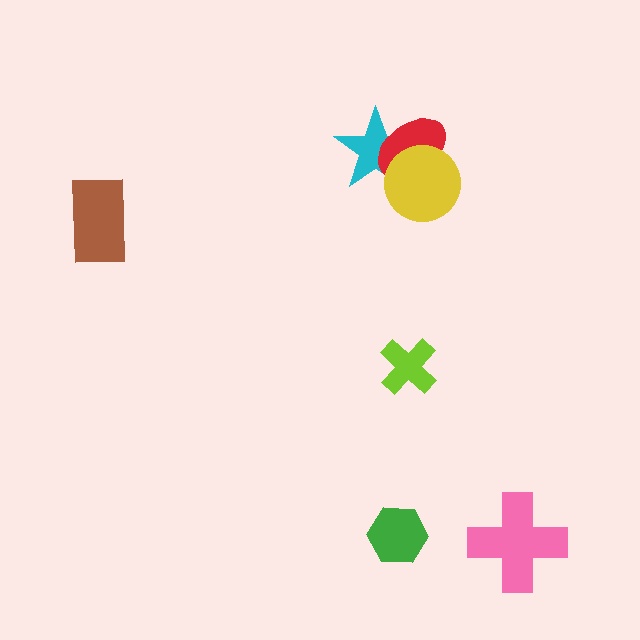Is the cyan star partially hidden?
Yes, it is partially covered by another shape.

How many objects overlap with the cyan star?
2 objects overlap with the cyan star.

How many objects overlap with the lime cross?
0 objects overlap with the lime cross.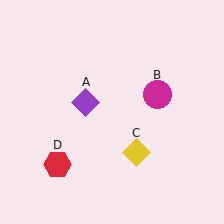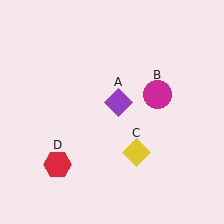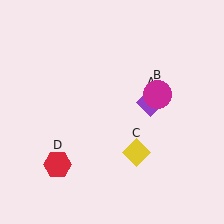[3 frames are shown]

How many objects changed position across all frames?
1 object changed position: purple diamond (object A).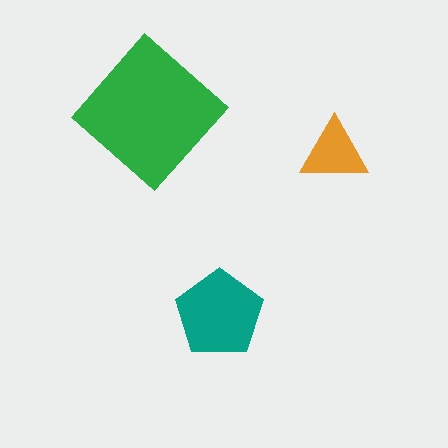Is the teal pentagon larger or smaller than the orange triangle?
Larger.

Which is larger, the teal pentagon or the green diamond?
The green diamond.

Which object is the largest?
The green diamond.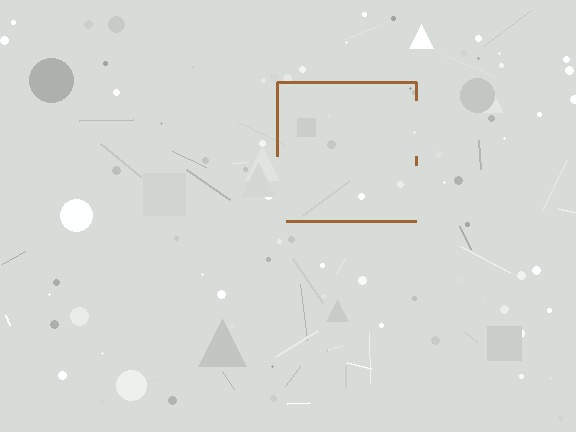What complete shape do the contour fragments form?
The contour fragments form a square.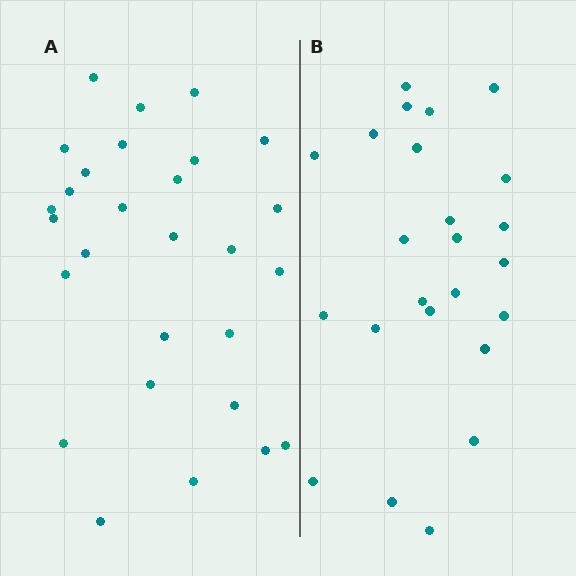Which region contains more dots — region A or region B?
Region A (the left region) has more dots.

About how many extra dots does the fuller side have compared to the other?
Region A has about 4 more dots than region B.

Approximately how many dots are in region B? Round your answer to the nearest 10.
About 20 dots. (The exact count is 24, which rounds to 20.)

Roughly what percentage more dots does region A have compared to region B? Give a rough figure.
About 15% more.